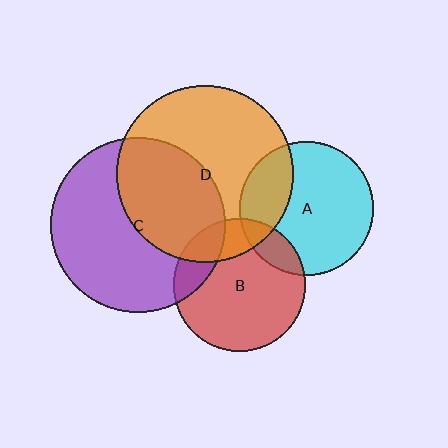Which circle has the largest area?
Circle D (orange).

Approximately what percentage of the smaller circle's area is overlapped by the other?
Approximately 25%.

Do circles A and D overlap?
Yes.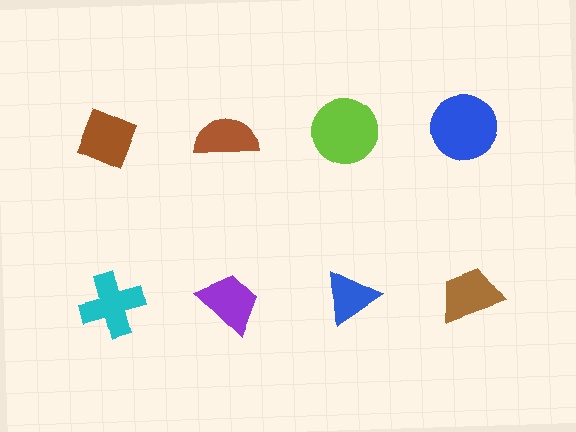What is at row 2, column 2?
A purple trapezoid.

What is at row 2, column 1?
A cyan cross.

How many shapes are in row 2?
4 shapes.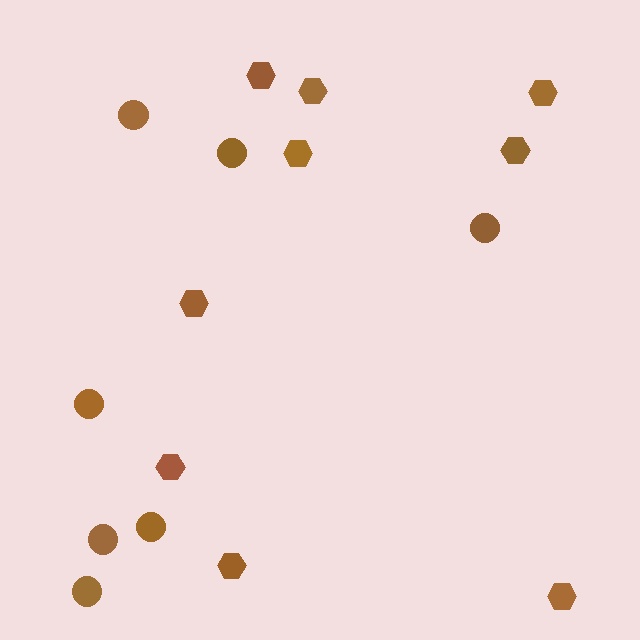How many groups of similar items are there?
There are 2 groups: one group of circles (7) and one group of hexagons (9).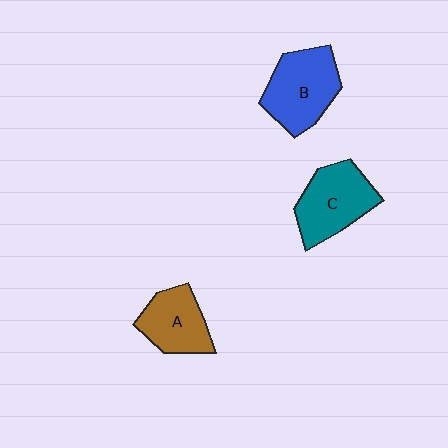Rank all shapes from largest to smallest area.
From largest to smallest: B (blue), C (teal), A (brown).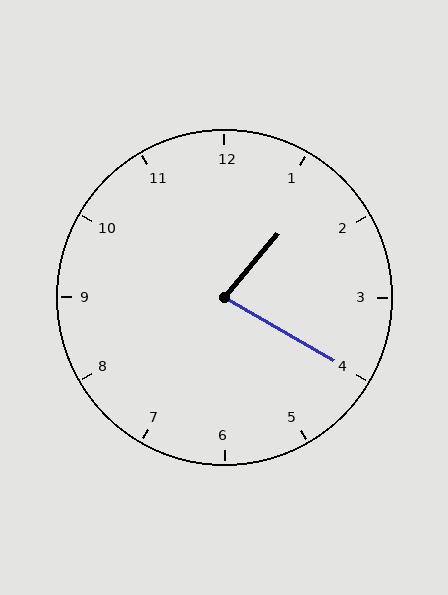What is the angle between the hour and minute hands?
Approximately 80 degrees.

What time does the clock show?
1:20.